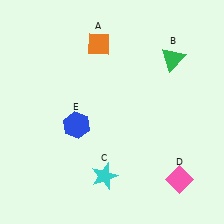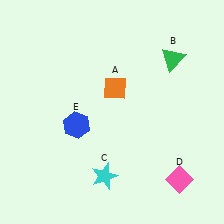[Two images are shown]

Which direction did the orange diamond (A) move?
The orange diamond (A) moved down.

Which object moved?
The orange diamond (A) moved down.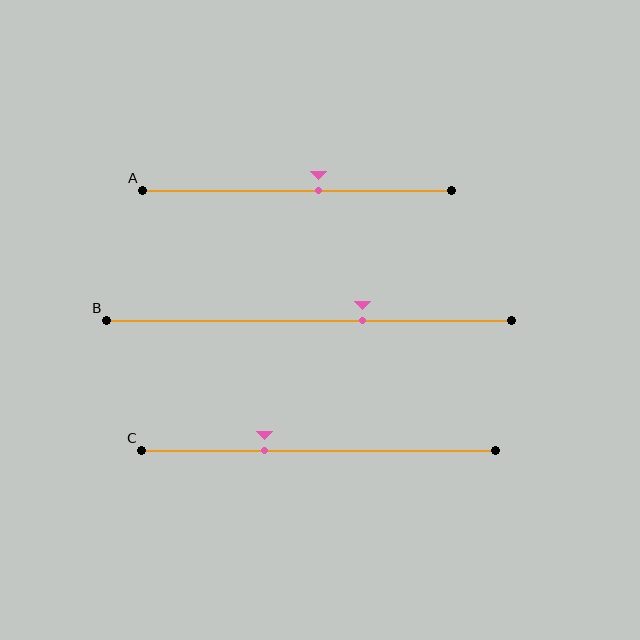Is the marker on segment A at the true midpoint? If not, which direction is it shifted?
No, the marker on segment A is shifted to the right by about 7% of the segment length.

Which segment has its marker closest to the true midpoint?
Segment A has its marker closest to the true midpoint.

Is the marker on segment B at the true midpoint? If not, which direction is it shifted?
No, the marker on segment B is shifted to the right by about 13% of the segment length.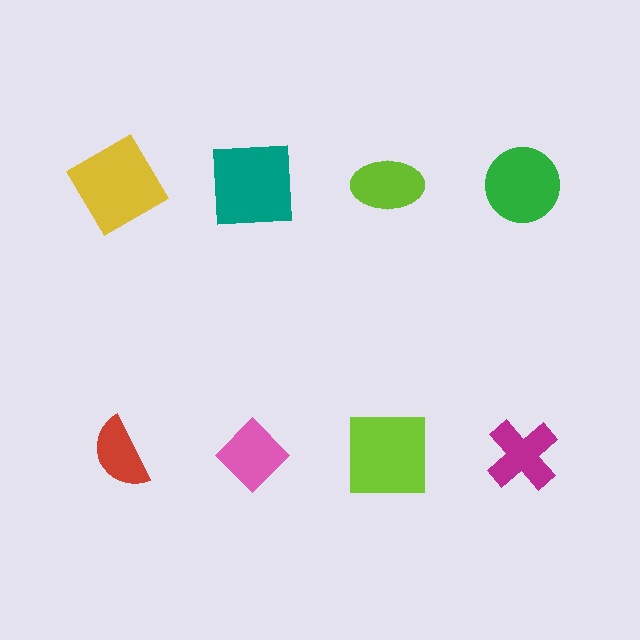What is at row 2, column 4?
A magenta cross.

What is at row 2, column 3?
A lime square.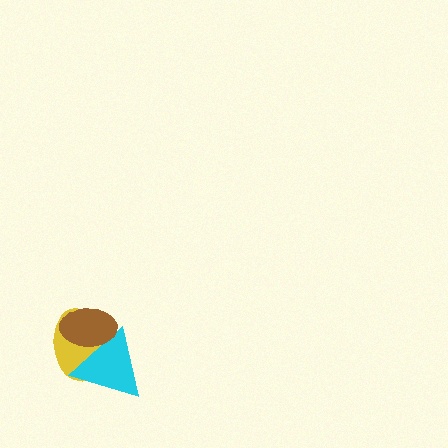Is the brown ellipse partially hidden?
No, no other shape covers it.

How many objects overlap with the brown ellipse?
2 objects overlap with the brown ellipse.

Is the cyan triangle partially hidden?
Yes, it is partially covered by another shape.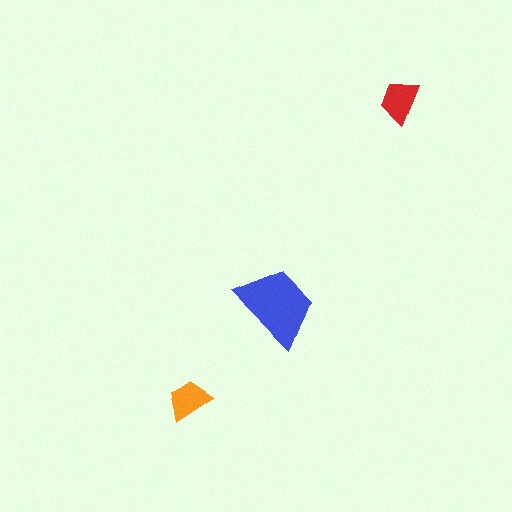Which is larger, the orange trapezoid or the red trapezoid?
The red one.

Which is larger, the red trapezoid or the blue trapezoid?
The blue one.